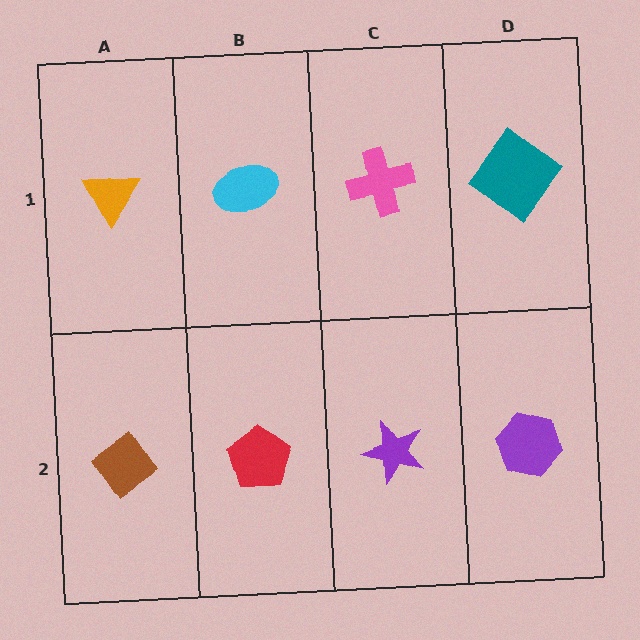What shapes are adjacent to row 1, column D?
A purple hexagon (row 2, column D), a pink cross (row 1, column C).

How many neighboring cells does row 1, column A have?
2.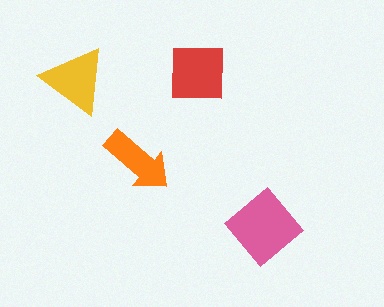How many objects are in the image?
There are 4 objects in the image.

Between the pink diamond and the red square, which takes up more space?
The pink diamond.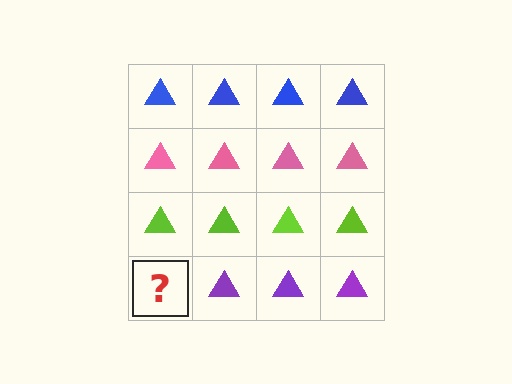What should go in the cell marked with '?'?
The missing cell should contain a purple triangle.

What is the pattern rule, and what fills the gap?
The rule is that each row has a consistent color. The gap should be filled with a purple triangle.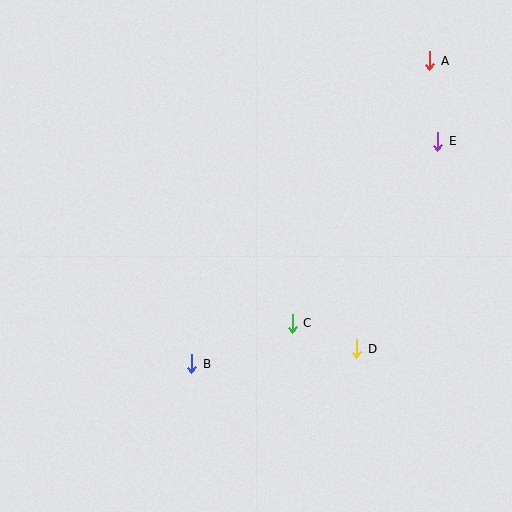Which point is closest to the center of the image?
Point C at (292, 323) is closest to the center.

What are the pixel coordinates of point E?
Point E is at (438, 141).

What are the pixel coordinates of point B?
Point B is at (192, 364).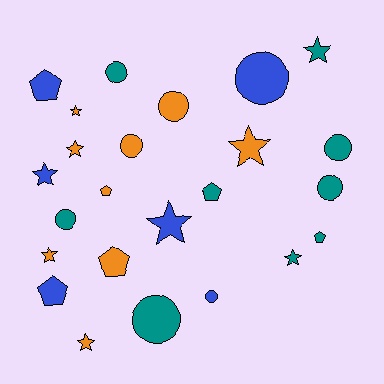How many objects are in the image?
There are 24 objects.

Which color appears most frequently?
Teal, with 9 objects.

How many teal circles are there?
There are 5 teal circles.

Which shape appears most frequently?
Circle, with 9 objects.